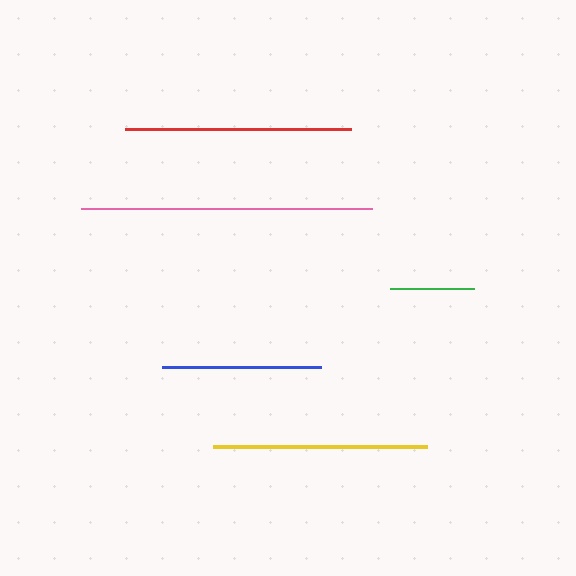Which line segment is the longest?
The pink line is the longest at approximately 291 pixels.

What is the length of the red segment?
The red segment is approximately 226 pixels long.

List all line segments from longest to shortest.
From longest to shortest: pink, red, yellow, blue, green.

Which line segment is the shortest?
The green line is the shortest at approximately 84 pixels.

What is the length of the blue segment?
The blue segment is approximately 159 pixels long.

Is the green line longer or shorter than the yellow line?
The yellow line is longer than the green line.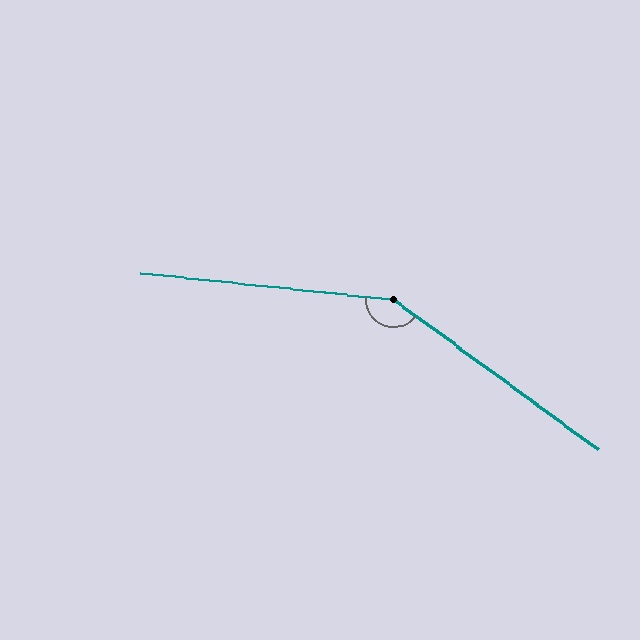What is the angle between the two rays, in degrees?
Approximately 150 degrees.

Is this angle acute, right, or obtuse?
It is obtuse.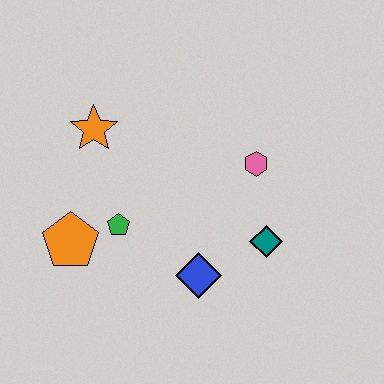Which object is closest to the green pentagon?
The orange pentagon is closest to the green pentagon.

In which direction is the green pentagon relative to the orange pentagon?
The green pentagon is to the right of the orange pentagon.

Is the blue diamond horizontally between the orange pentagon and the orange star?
No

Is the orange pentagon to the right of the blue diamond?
No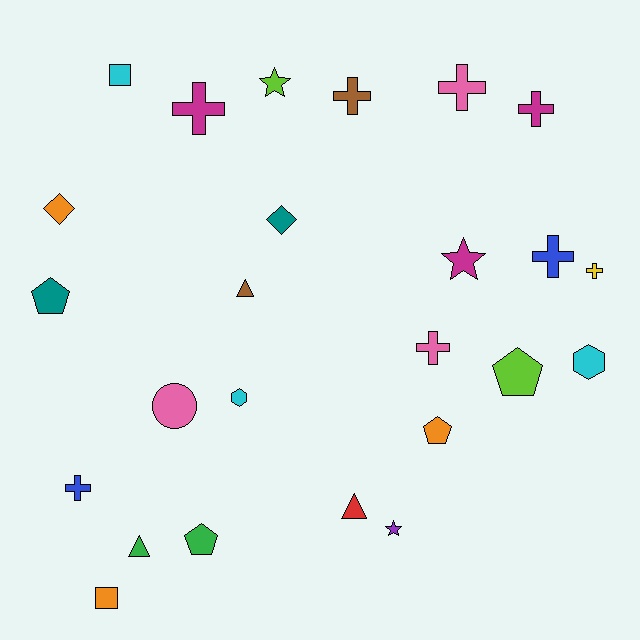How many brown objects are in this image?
There are 2 brown objects.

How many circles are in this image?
There is 1 circle.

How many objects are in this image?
There are 25 objects.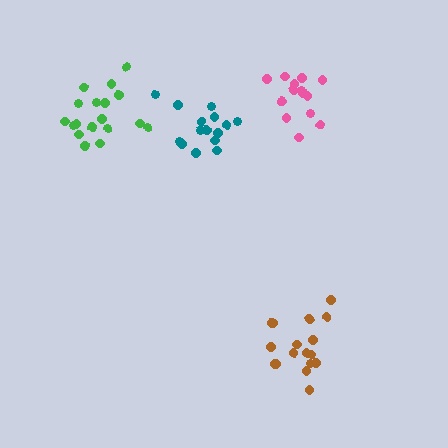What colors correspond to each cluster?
The clusters are colored: green, brown, pink, teal.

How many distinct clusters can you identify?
There are 4 distinct clusters.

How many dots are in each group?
Group 1: 18 dots, Group 2: 17 dots, Group 3: 15 dots, Group 4: 16 dots (66 total).